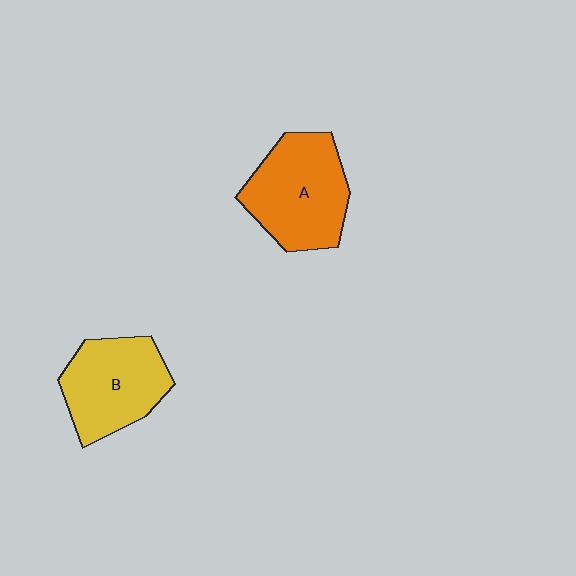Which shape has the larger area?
Shape A (orange).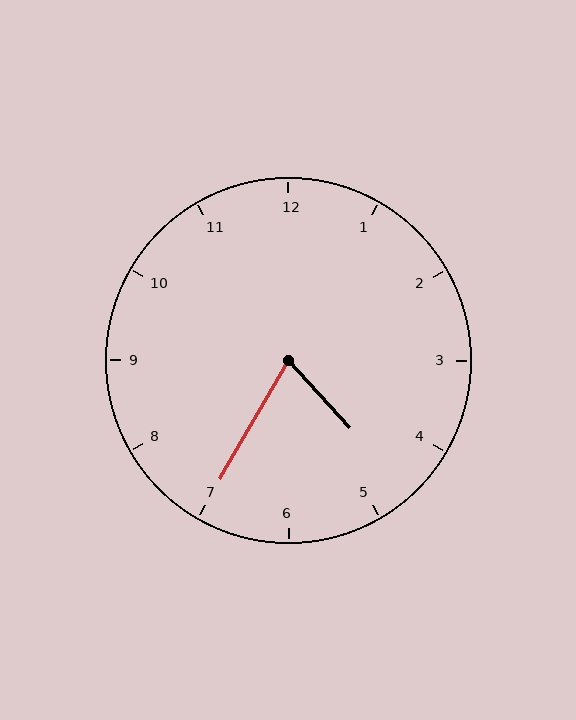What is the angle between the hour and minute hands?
Approximately 72 degrees.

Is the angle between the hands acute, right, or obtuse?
It is acute.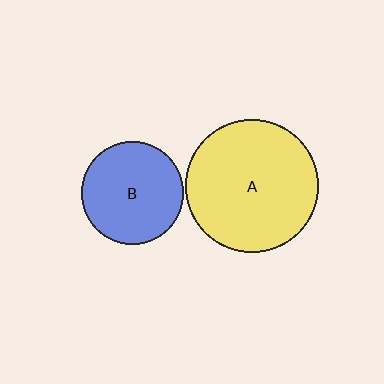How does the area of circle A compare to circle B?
Approximately 1.7 times.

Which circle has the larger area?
Circle A (yellow).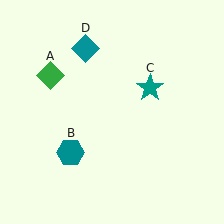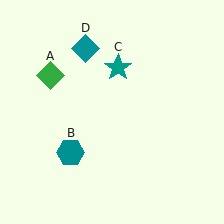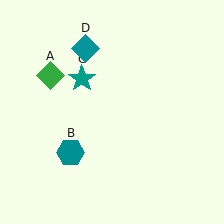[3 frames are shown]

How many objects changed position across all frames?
1 object changed position: teal star (object C).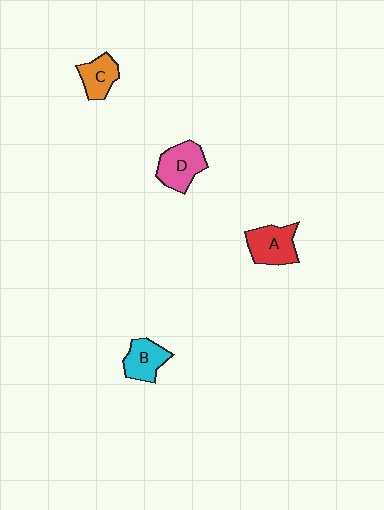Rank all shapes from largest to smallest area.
From largest to smallest: D (pink), A (red), B (cyan), C (orange).